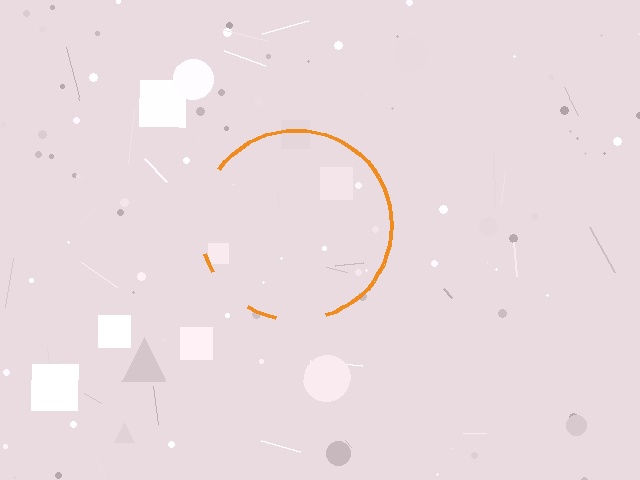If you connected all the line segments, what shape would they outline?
They would outline a circle.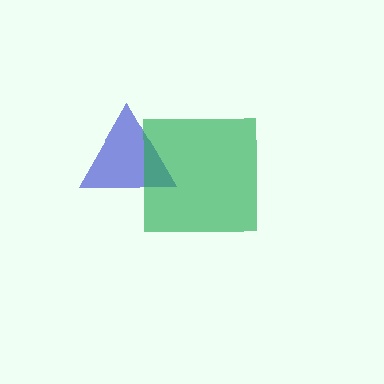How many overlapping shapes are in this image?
There are 2 overlapping shapes in the image.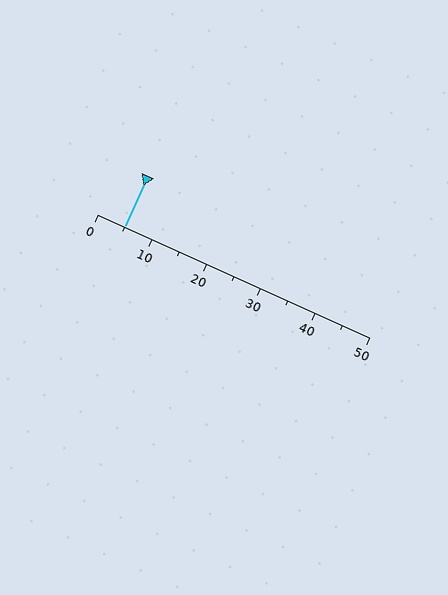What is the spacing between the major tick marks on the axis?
The major ticks are spaced 10 apart.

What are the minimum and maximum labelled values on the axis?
The axis runs from 0 to 50.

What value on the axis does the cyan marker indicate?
The marker indicates approximately 5.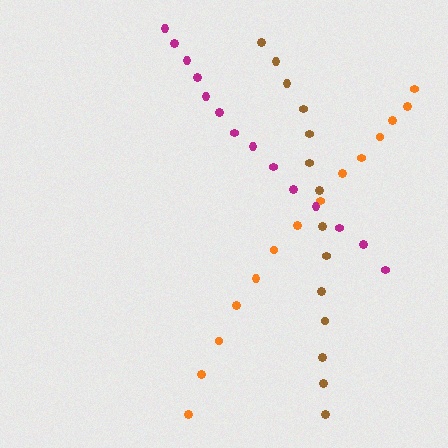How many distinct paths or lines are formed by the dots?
There are 3 distinct paths.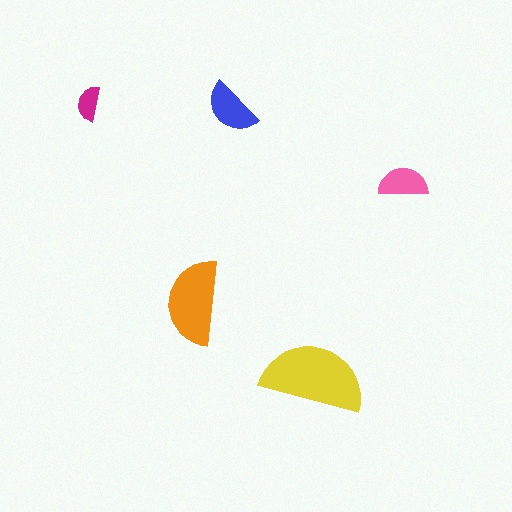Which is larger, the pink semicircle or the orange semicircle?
The orange one.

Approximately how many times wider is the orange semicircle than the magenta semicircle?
About 2.5 times wider.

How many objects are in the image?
There are 5 objects in the image.